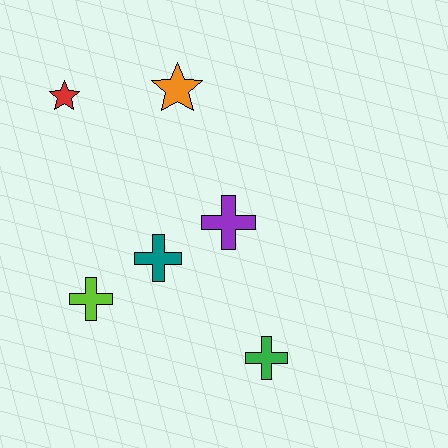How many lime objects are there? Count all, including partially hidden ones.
There is 1 lime object.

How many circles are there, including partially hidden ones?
There are no circles.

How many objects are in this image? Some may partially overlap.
There are 6 objects.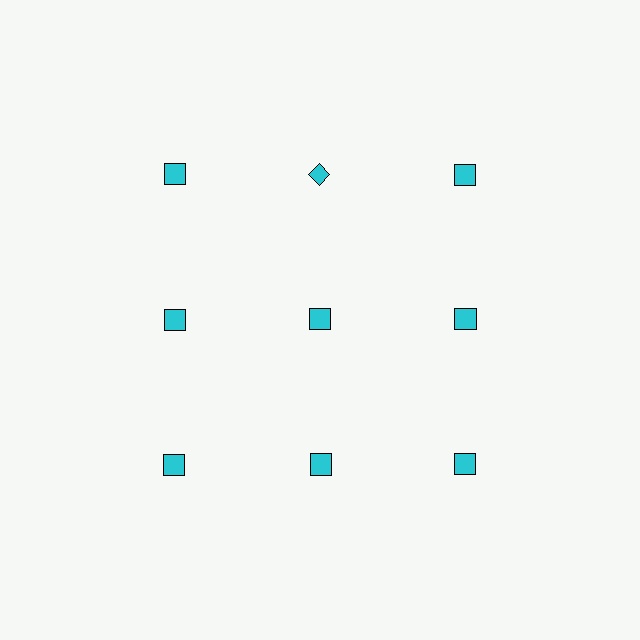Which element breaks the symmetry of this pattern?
The cyan diamond in the top row, second from left column breaks the symmetry. All other shapes are cyan squares.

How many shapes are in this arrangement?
There are 9 shapes arranged in a grid pattern.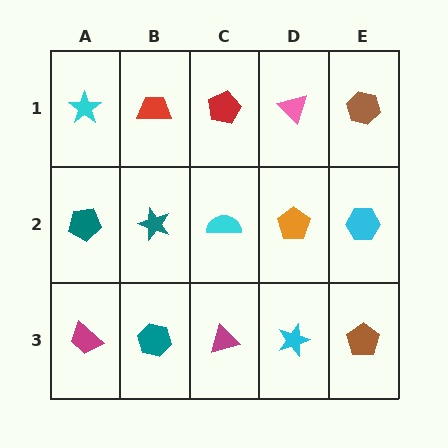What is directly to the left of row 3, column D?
A magenta triangle.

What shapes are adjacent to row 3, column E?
A cyan hexagon (row 2, column E), a cyan star (row 3, column D).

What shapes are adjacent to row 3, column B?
A teal star (row 2, column B), a magenta trapezoid (row 3, column A), a magenta triangle (row 3, column C).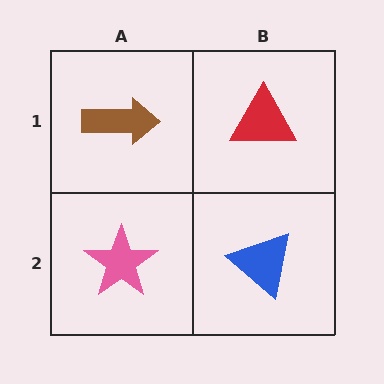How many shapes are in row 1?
2 shapes.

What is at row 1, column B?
A red triangle.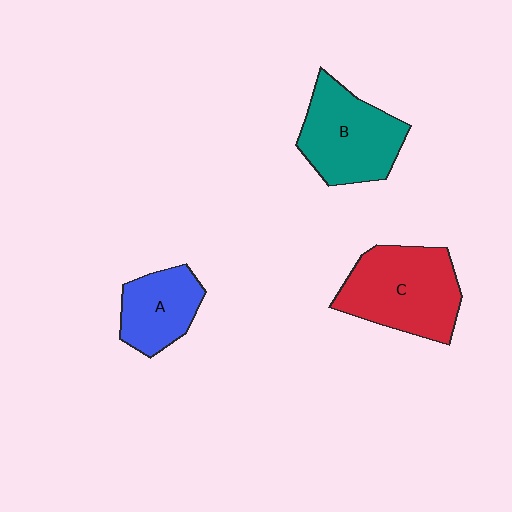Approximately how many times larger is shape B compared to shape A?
Approximately 1.5 times.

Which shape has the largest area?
Shape C (red).